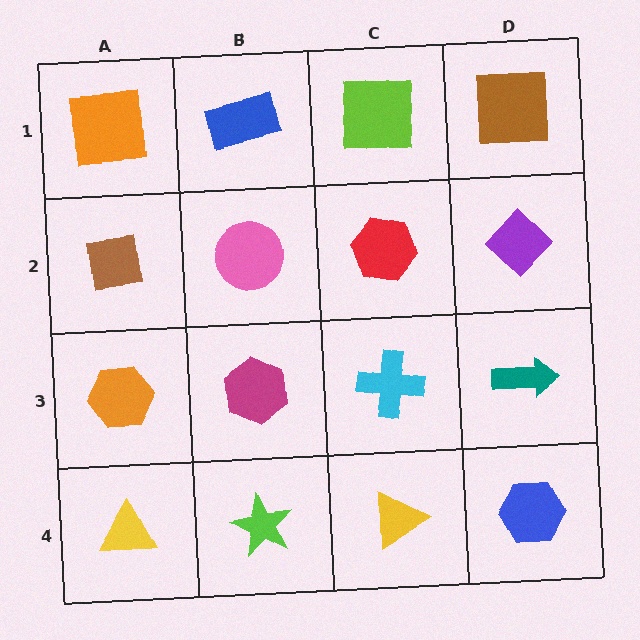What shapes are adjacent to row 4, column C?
A cyan cross (row 3, column C), a lime star (row 4, column B), a blue hexagon (row 4, column D).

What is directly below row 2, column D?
A teal arrow.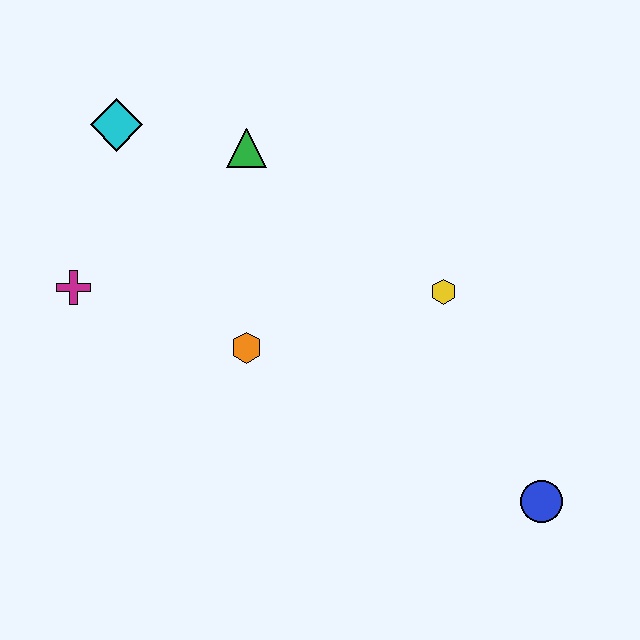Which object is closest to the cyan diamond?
The green triangle is closest to the cyan diamond.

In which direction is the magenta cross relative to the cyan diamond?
The magenta cross is below the cyan diamond.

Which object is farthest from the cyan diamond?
The blue circle is farthest from the cyan diamond.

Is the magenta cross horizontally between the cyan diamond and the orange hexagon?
No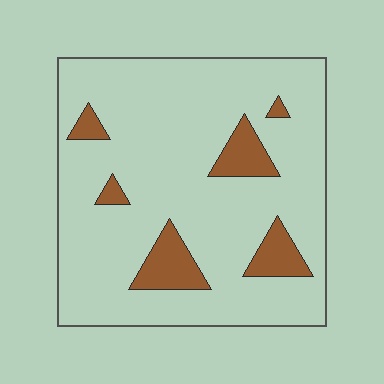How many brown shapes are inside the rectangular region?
6.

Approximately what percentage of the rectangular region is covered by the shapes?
Approximately 15%.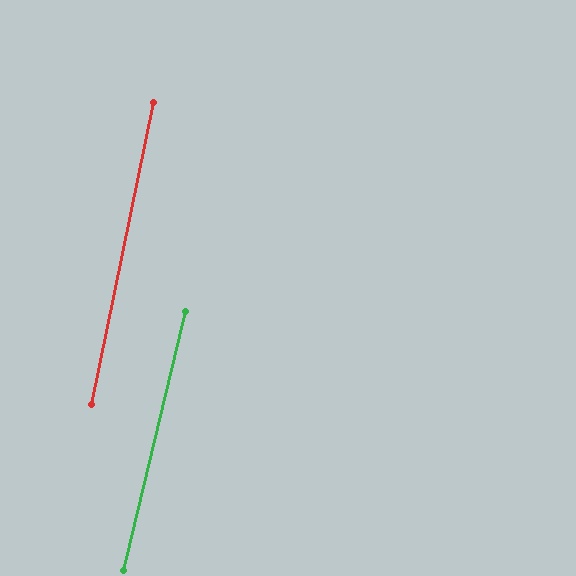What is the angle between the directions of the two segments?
Approximately 2 degrees.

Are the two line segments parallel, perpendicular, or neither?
Parallel — their directions differ by only 1.8°.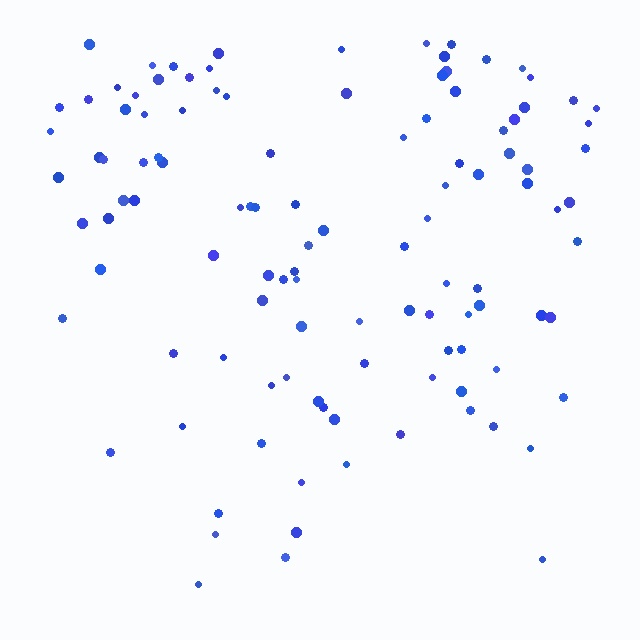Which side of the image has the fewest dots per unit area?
The bottom.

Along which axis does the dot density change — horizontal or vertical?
Vertical.